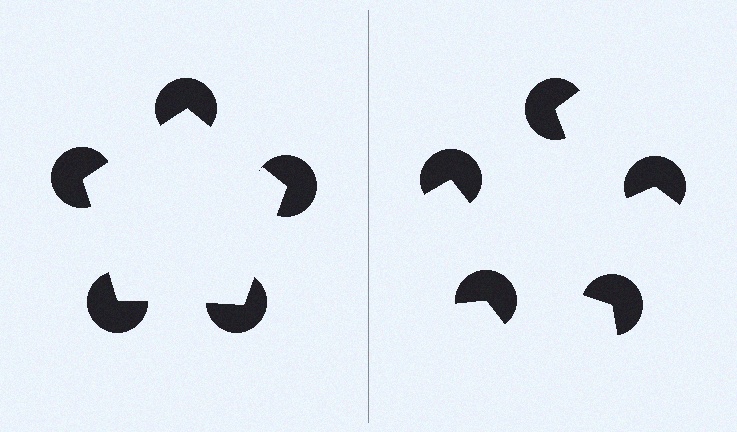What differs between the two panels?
The pac-man discs are positioned identically on both sides; only the wedge orientations differ. On the left they align to a pentagon; on the right they are misaligned.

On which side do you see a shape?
An illusory pentagon appears on the left side. On the right side the wedge cuts are rotated, so no coherent shape forms.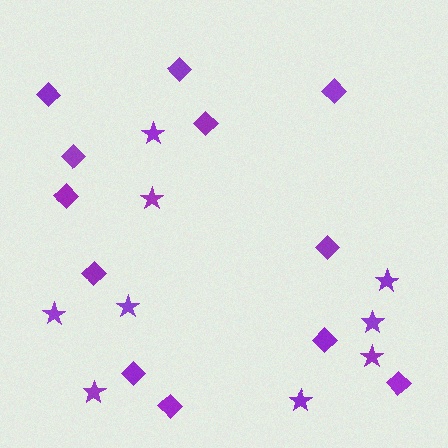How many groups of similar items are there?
There are 2 groups: one group of stars (9) and one group of diamonds (12).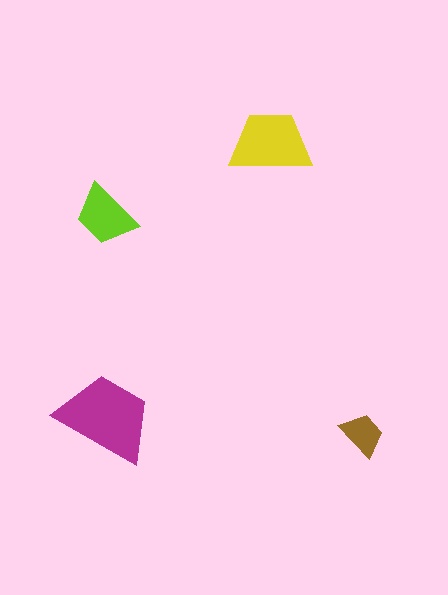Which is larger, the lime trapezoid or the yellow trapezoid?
The yellow one.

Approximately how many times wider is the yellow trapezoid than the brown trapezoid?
About 2 times wider.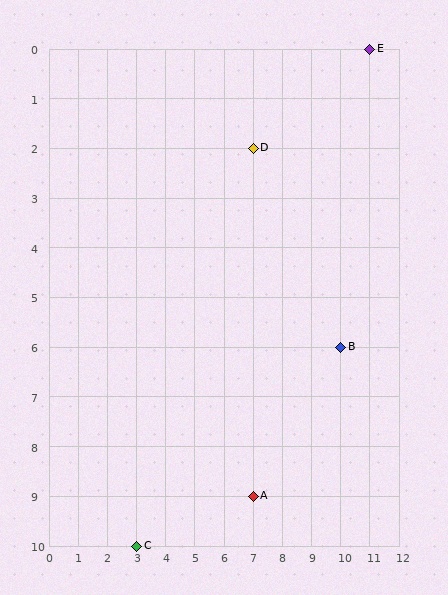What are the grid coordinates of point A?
Point A is at grid coordinates (7, 9).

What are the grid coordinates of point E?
Point E is at grid coordinates (11, 0).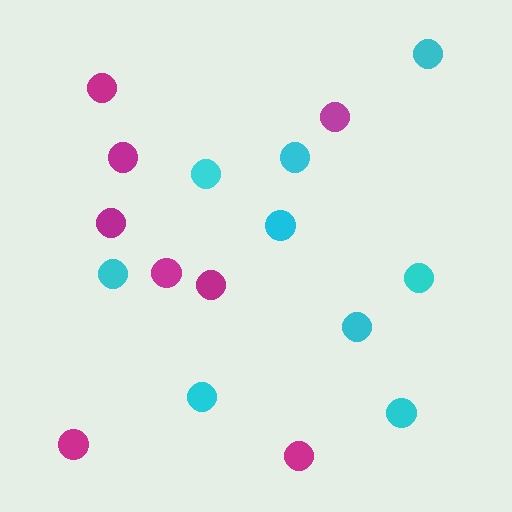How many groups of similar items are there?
There are 2 groups: one group of cyan circles (9) and one group of magenta circles (8).